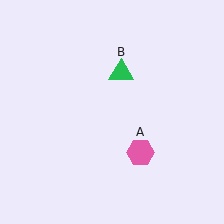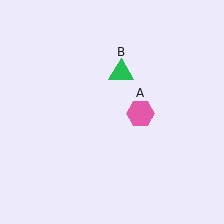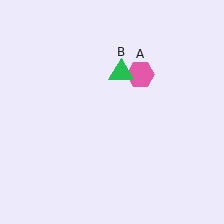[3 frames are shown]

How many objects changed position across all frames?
1 object changed position: pink hexagon (object A).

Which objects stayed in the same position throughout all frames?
Green triangle (object B) remained stationary.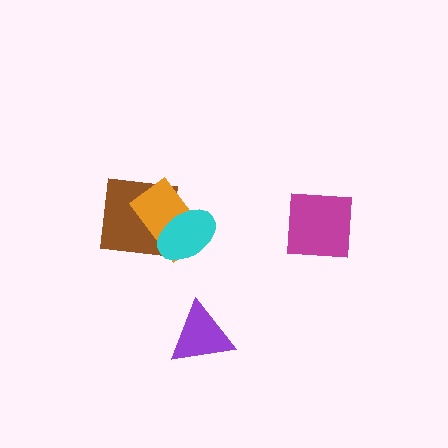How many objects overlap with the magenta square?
0 objects overlap with the magenta square.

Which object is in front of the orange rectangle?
The cyan ellipse is in front of the orange rectangle.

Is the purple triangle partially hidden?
No, no other shape covers it.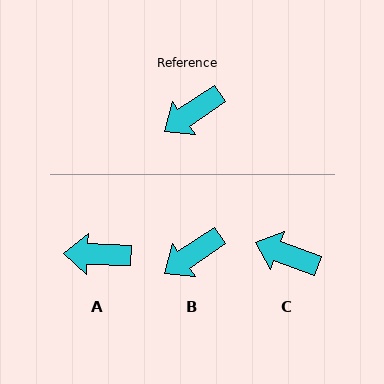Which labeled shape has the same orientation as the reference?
B.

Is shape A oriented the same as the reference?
No, it is off by about 37 degrees.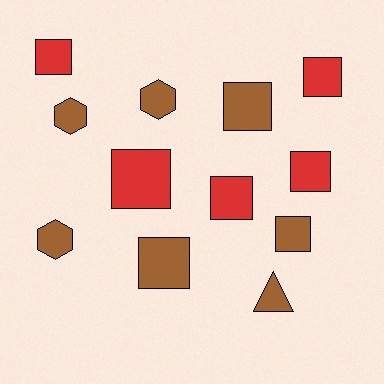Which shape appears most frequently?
Square, with 8 objects.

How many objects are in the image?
There are 12 objects.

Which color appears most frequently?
Brown, with 7 objects.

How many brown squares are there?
There are 3 brown squares.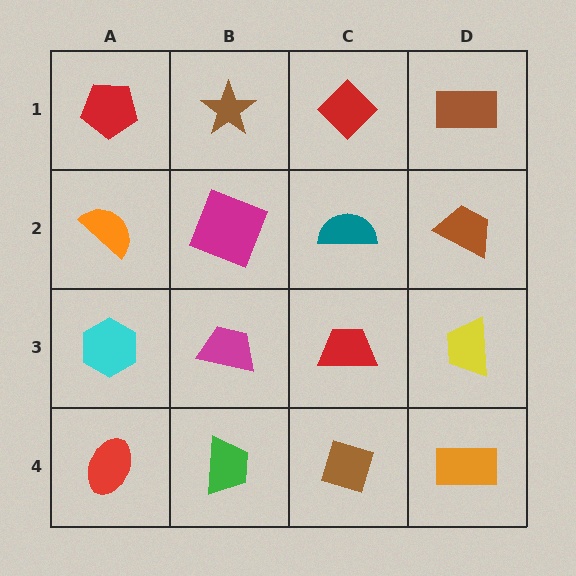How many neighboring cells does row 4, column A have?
2.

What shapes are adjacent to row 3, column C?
A teal semicircle (row 2, column C), a brown diamond (row 4, column C), a magenta trapezoid (row 3, column B), a yellow trapezoid (row 3, column D).